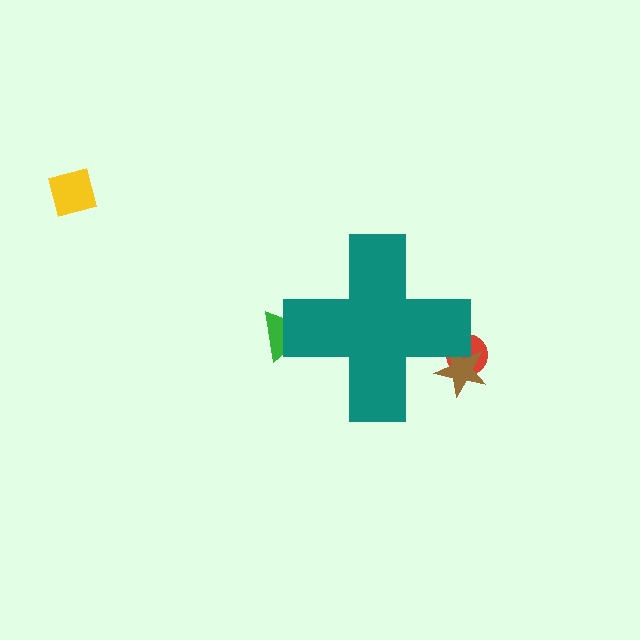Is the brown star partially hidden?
Yes, the brown star is partially hidden behind the teal cross.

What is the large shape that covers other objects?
A teal cross.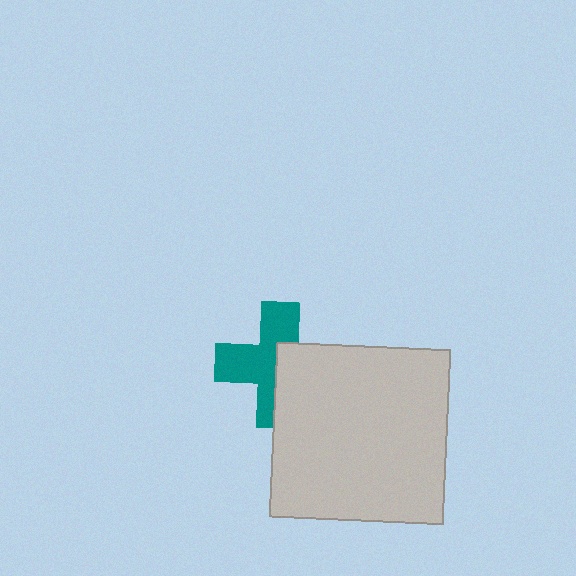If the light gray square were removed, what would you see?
You would see the complete teal cross.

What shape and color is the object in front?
The object in front is a light gray square.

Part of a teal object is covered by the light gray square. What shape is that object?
It is a cross.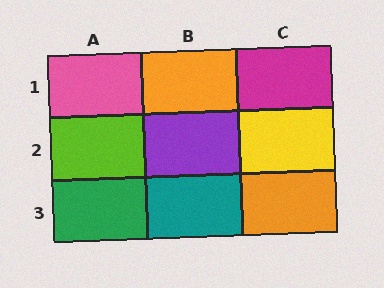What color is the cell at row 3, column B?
Teal.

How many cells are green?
1 cell is green.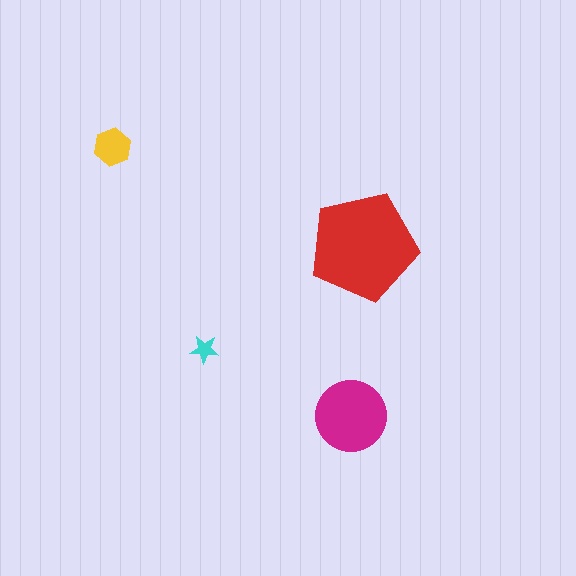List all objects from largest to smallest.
The red pentagon, the magenta circle, the yellow hexagon, the cyan star.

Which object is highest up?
The yellow hexagon is topmost.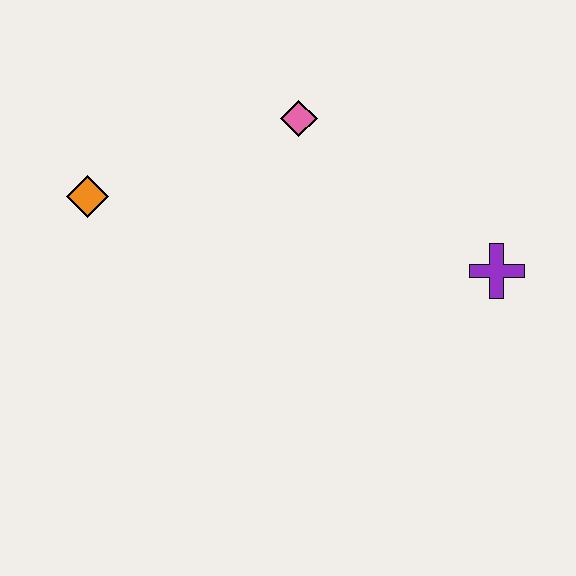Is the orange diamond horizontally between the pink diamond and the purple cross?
No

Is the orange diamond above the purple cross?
Yes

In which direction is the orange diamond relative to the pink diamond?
The orange diamond is to the left of the pink diamond.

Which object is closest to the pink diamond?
The orange diamond is closest to the pink diamond.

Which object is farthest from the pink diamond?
The purple cross is farthest from the pink diamond.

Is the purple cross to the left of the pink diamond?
No